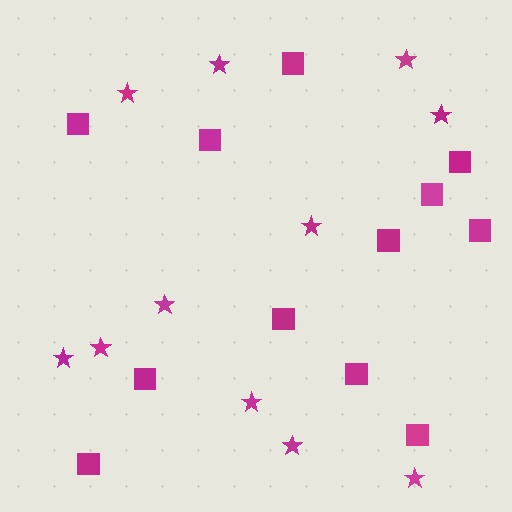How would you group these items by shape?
There are 2 groups: one group of squares (12) and one group of stars (11).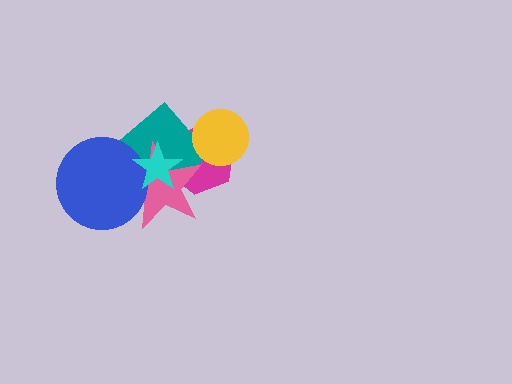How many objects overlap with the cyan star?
4 objects overlap with the cyan star.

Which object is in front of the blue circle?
The cyan star is in front of the blue circle.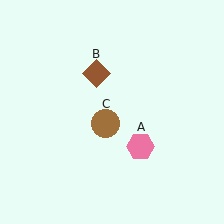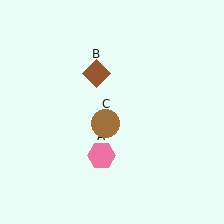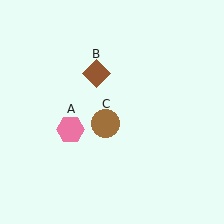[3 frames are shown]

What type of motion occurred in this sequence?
The pink hexagon (object A) rotated clockwise around the center of the scene.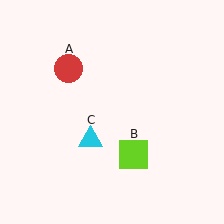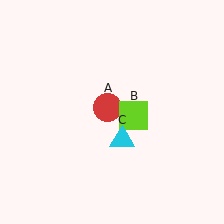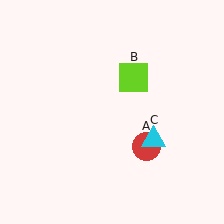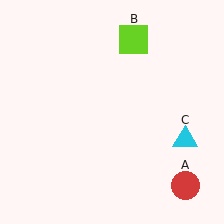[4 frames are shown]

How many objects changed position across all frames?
3 objects changed position: red circle (object A), lime square (object B), cyan triangle (object C).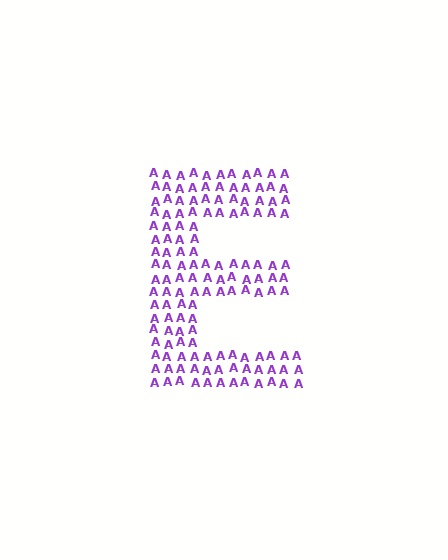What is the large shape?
The large shape is the letter E.